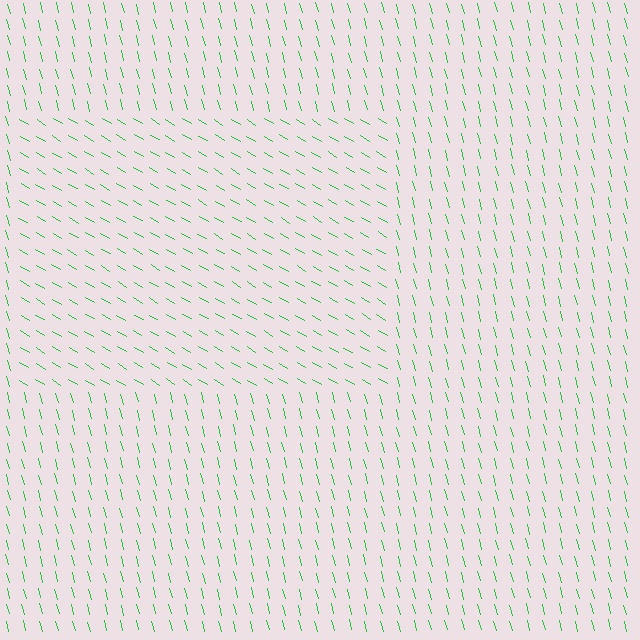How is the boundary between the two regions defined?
The boundary is defined purely by a change in line orientation (approximately 45 degrees difference). All lines are the same color and thickness.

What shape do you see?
I see a rectangle.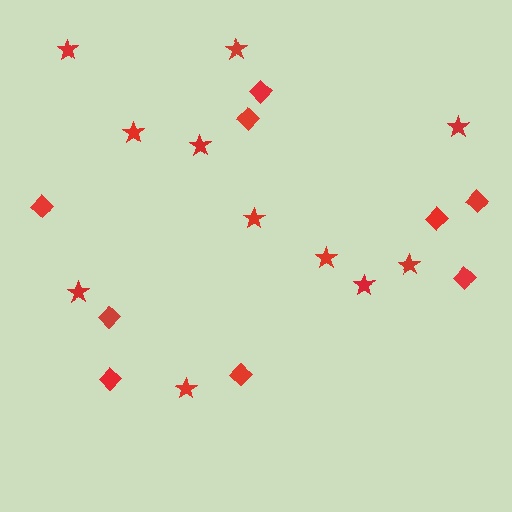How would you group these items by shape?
There are 2 groups: one group of stars (11) and one group of diamonds (9).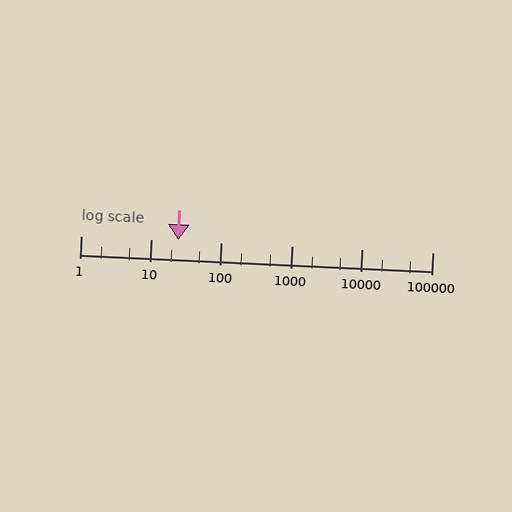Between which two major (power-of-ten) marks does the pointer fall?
The pointer is between 10 and 100.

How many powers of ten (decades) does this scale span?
The scale spans 5 decades, from 1 to 100000.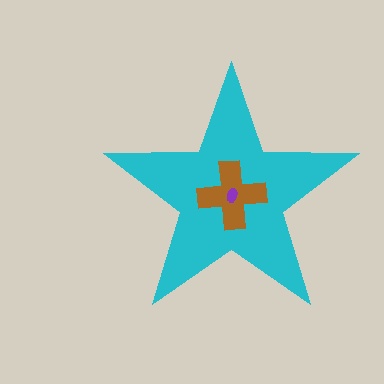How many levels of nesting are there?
3.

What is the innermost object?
The purple ellipse.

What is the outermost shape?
The cyan star.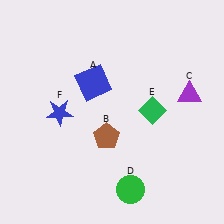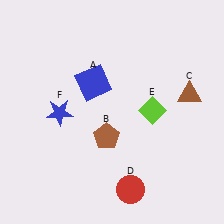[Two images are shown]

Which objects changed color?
C changed from purple to brown. D changed from green to red. E changed from green to lime.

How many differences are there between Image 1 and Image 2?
There are 3 differences between the two images.